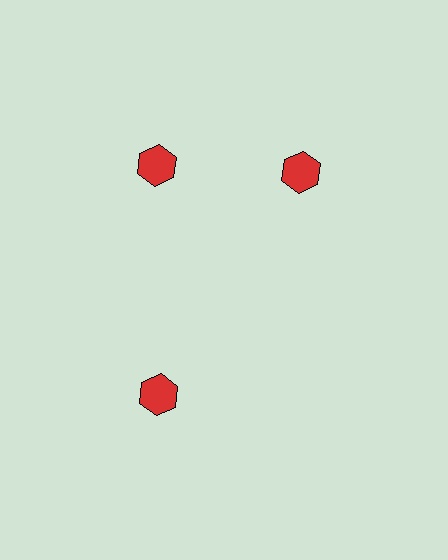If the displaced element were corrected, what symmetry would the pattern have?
It would have 3-fold rotational symmetry — the pattern would map onto itself every 120 degrees.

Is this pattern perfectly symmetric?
No. The 3 red hexagons are arranged in a ring, but one element near the 3 o'clock position is rotated out of alignment along the ring, breaking the 3-fold rotational symmetry.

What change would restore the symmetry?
The symmetry would be restored by rotating it back into even spacing with its neighbors so that all 3 hexagons sit at equal angles and equal distance from the center.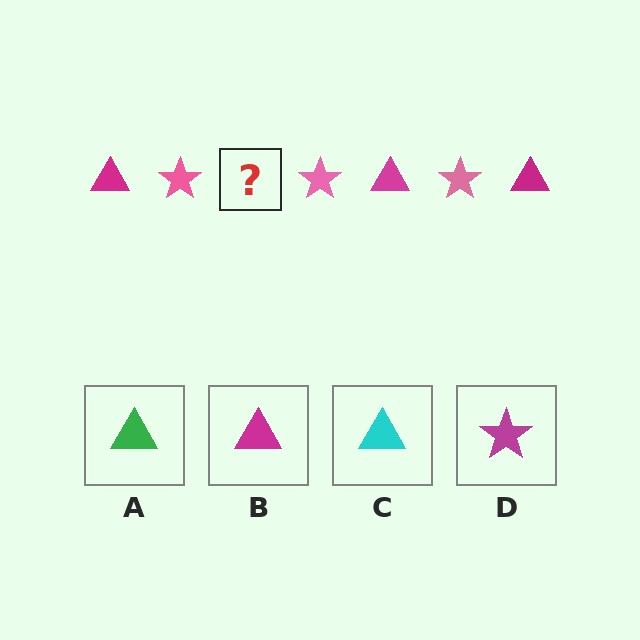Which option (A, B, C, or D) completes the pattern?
B.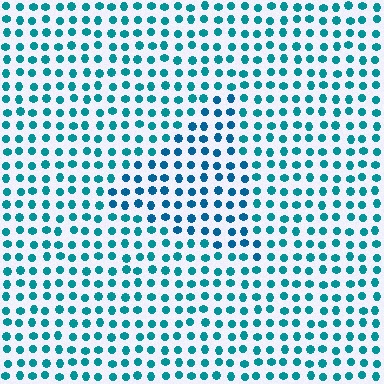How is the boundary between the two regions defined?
The boundary is defined purely by a slight shift in hue (about 20 degrees). Spacing, size, and orientation are identical on both sides.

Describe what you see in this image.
The image is filled with small teal elements in a uniform arrangement. A triangle-shaped region is visible where the elements are tinted to a slightly different hue, forming a subtle color boundary.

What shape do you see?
I see a triangle.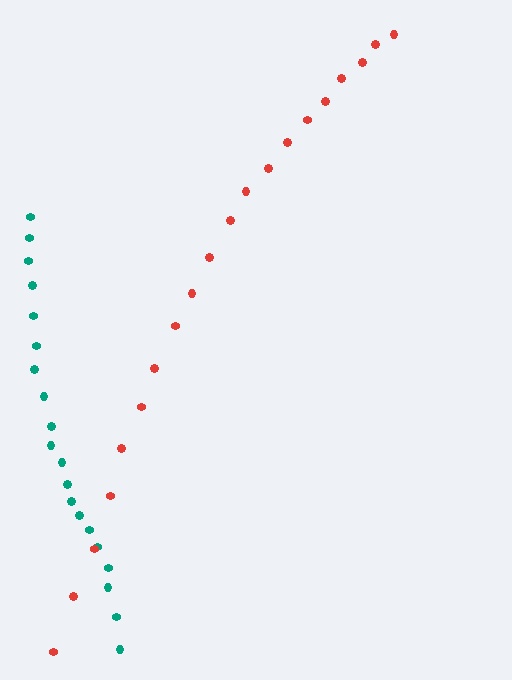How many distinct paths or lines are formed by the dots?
There are 2 distinct paths.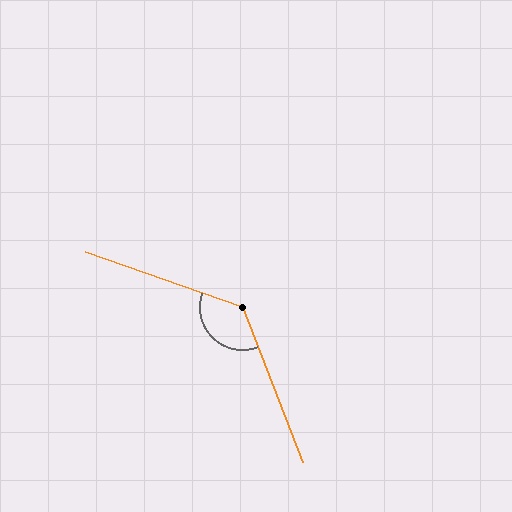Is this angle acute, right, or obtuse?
It is obtuse.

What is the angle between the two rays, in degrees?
Approximately 130 degrees.